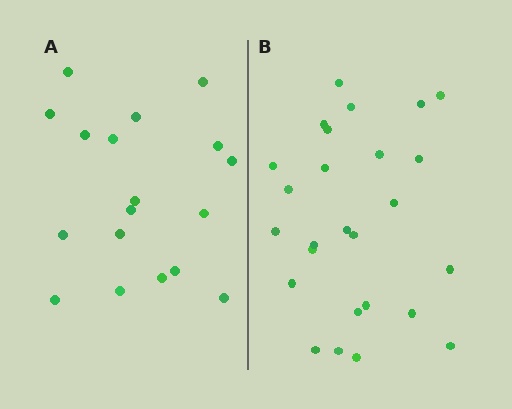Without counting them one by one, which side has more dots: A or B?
Region B (the right region) has more dots.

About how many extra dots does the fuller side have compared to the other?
Region B has roughly 8 or so more dots than region A.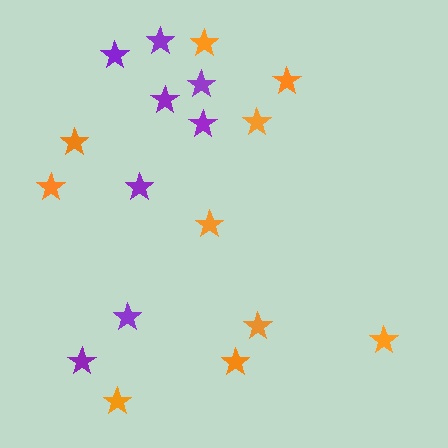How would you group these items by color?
There are 2 groups: one group of orange stars (10) and one group of purple stars (8).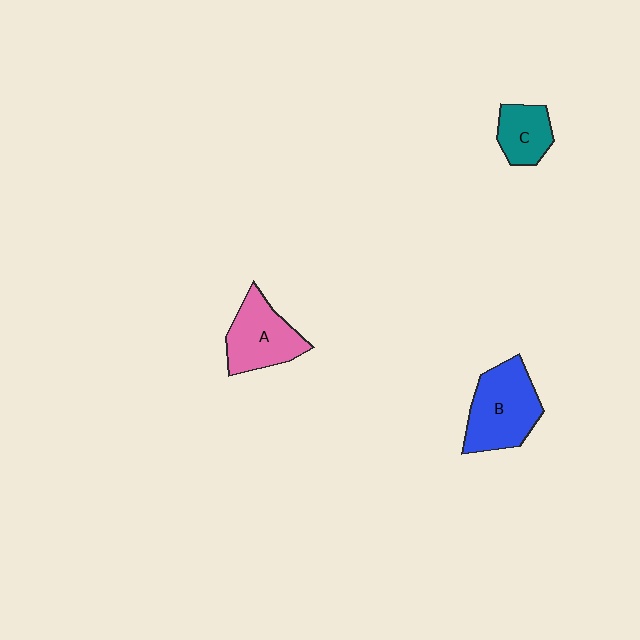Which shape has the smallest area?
Shape C (teal).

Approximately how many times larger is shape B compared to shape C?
Approximately 1.8 times.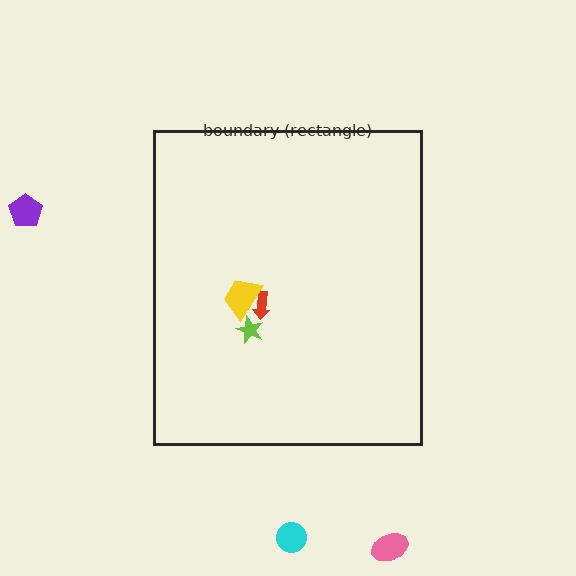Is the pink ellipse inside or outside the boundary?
Outside.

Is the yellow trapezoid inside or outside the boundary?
Inside.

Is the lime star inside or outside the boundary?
Inside.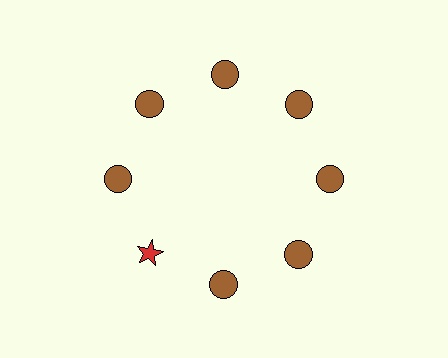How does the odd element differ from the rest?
It differs in both color (red instead of brown) and shape (star instead of circle).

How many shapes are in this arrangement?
There are 8 shapes arranged in a ring pattern.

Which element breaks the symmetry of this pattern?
The red star at roughly the 8 o'clock position breaks the symmetry. All other shapes are brown circles.